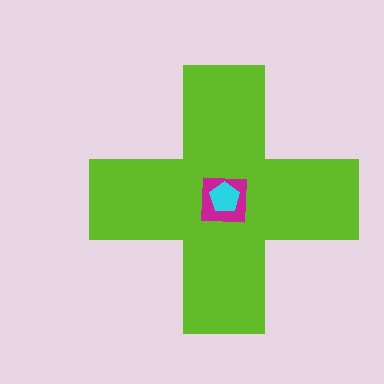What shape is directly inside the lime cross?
The magenta square.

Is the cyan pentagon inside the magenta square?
Yes.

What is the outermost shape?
The lime cross.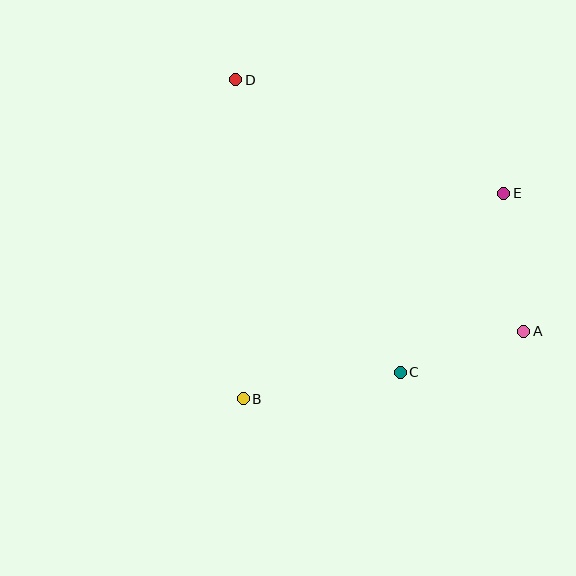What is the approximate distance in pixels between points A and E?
The distance between A and E is approximately 140 pixels.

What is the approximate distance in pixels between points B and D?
The distance between B and D is approximately 319 pixels.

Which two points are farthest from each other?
Points A and D are farthest from each other.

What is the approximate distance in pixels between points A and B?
The distance between A and B is approximately 289 pixels.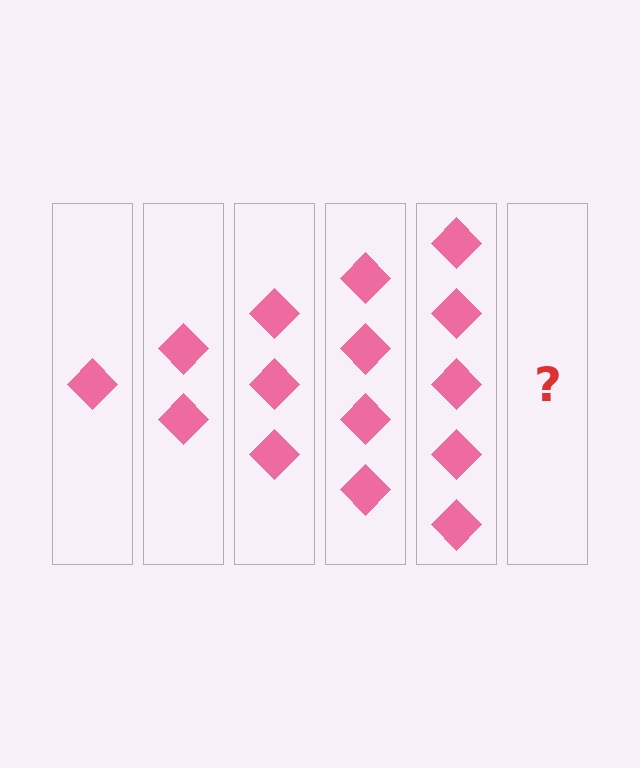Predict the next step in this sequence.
The next step is 6 diamonds.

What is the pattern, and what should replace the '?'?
The pattern is that each step adds one more diamond. The '?' should be 6 diamonds.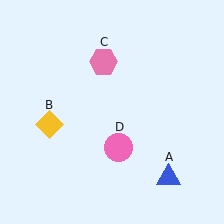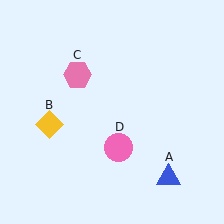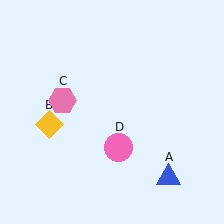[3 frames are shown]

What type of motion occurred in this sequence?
The pink hexagon (object C) rotated counterclockwise around the center of the scene.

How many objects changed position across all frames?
1 object changed position: pink hexagon (object C).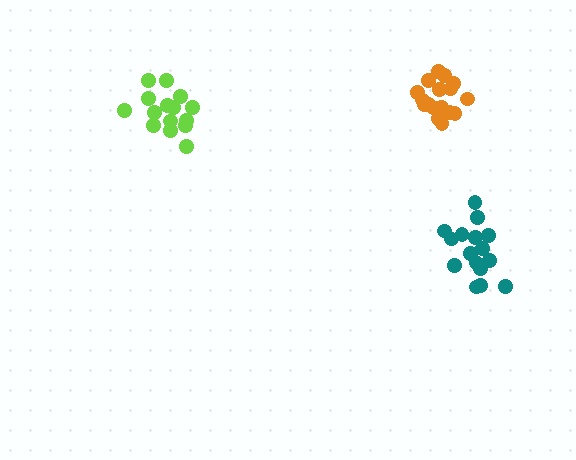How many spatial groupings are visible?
There are 3 spatial groupings.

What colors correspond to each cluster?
The clusters are colored: orange, lime, teal.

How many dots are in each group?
Group 1: 19 dots, Group 2: 16 dots, Group 3: 16 dots (51 total).